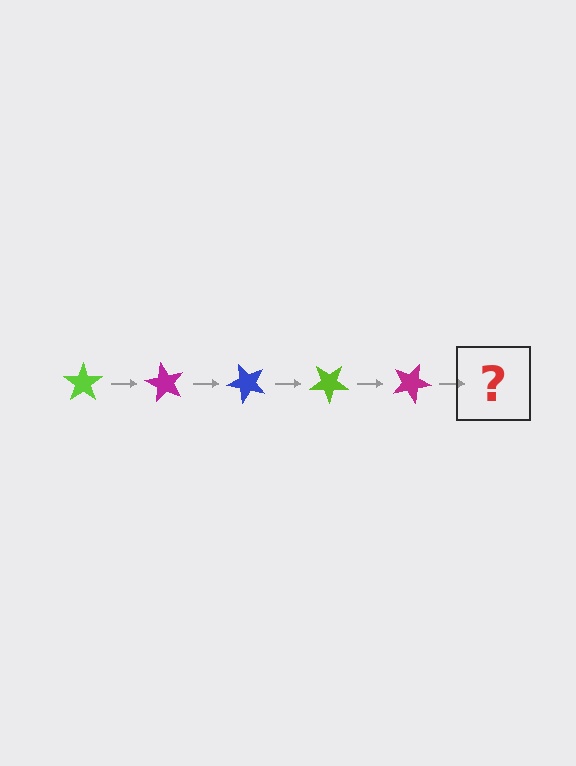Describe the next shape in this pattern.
It should be a blue star, rotated 300 degrees from the start.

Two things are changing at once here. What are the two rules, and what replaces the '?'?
The two rules are that it rotates 60 degrees each step and the color cycles through lime, magenta, and blue. The '?' should be a blue star, rotated 300 degrees from the start.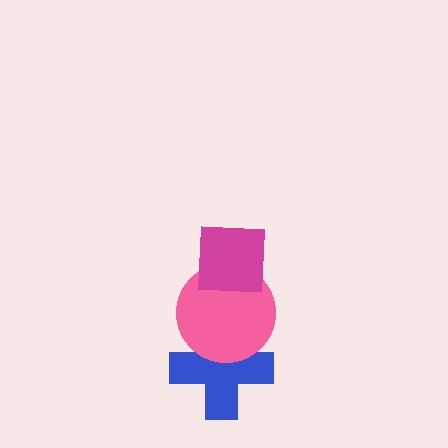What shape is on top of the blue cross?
The pink circle is on top of the blue cross.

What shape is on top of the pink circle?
The magenta square is on top of the pink circle.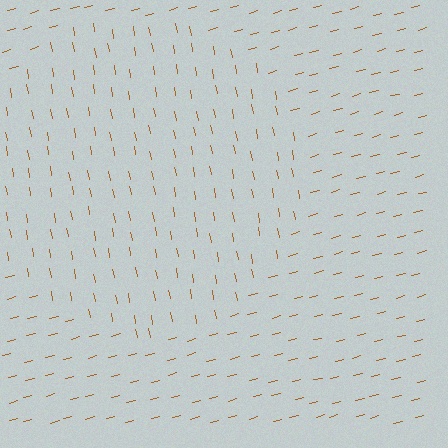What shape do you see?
I see a circle.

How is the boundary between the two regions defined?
The boundary is defined purely by a change in line orientation (approximately 85 degrees difference). All lines are the same color and thickness.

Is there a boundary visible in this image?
Yes, there is a texture boundary formed by a change in line orientation.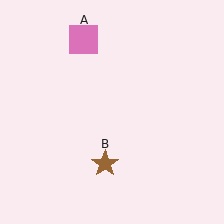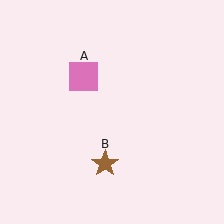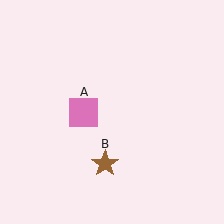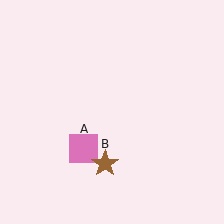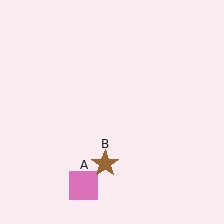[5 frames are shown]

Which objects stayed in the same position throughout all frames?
Brown star (object B) remained stationary.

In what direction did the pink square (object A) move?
The pink square (object A) moved down.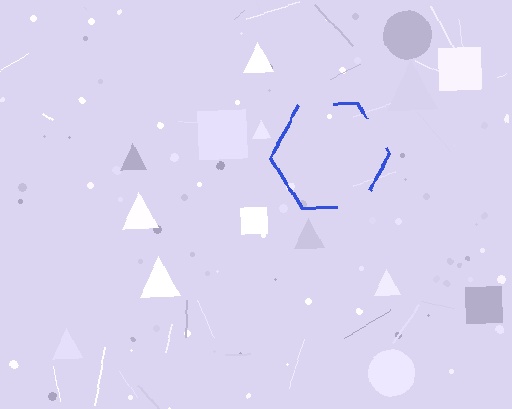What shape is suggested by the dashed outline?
The dashed outline suggests a hexagon.